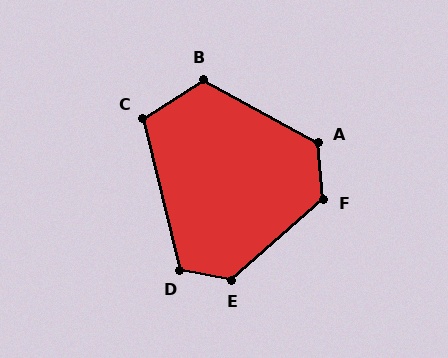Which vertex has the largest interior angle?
E, at approximately 128 degrees.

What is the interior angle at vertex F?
Approximately 127 degrees (obtuse).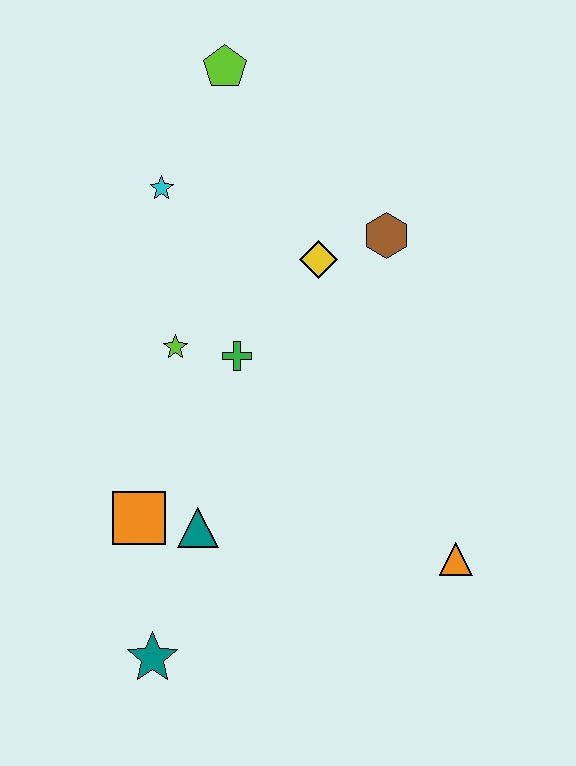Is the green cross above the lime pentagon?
No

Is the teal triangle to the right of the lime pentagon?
No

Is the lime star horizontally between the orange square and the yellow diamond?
Yes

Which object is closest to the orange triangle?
The teal triangle is closest to the orange triangle.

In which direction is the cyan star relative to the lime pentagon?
The cyan star is below the lime pentagon.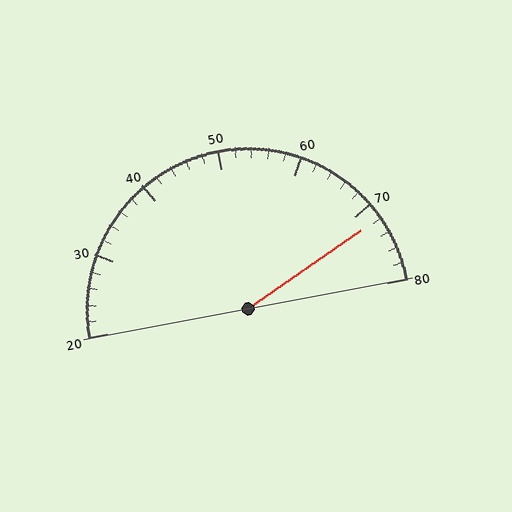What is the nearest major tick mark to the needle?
The nearest major tick mark is 70.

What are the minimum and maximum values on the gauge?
The gauge ranges from 20 to 80.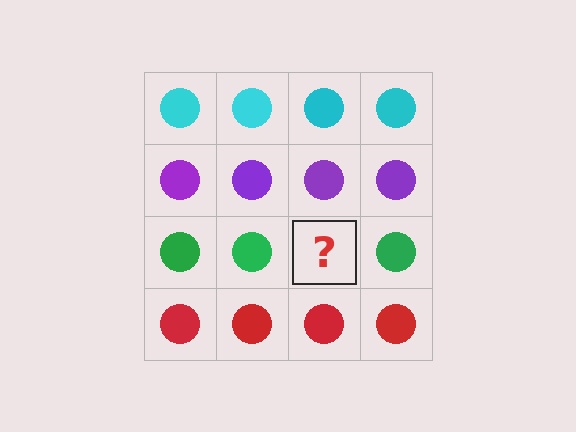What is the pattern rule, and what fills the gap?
The rule is that each row has a consistent color. The gap should be filled with a green circle.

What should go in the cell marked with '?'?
The missing cell should contain a green circle.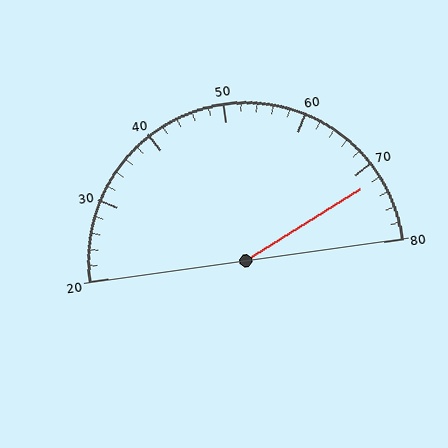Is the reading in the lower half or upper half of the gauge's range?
The reading is in the upper half of the range (20 to 80).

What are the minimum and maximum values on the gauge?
The gauge ranges from 20 to 80.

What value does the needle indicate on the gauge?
The needle indicates approximately 72.